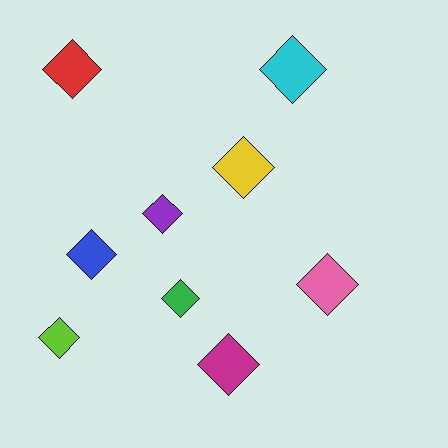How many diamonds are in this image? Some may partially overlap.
There are 9 diamonds.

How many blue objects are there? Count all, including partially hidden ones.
There is 1 blue object.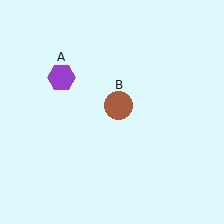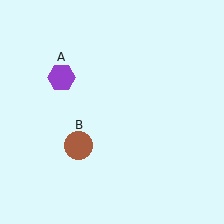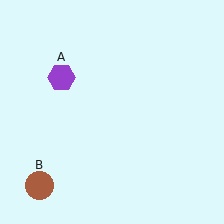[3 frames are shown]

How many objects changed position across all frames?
1 object changed position: brown circle (object B).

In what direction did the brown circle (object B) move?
The brown circle (object B) moved down and to the left.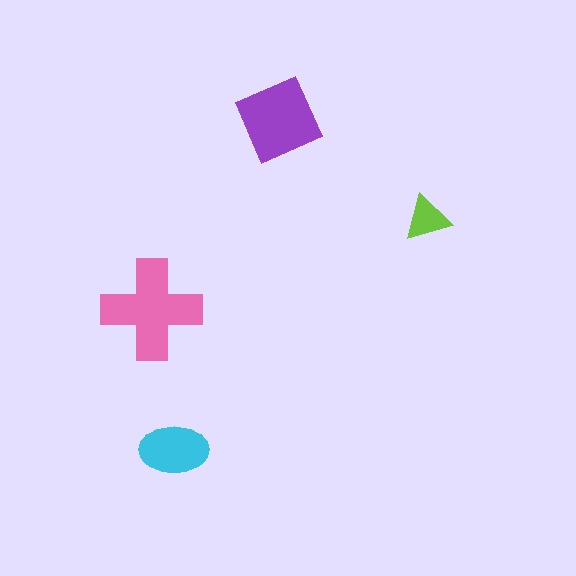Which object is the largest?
The pink cross.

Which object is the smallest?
The lime triangle.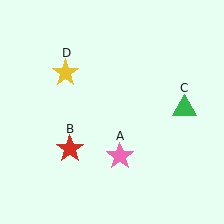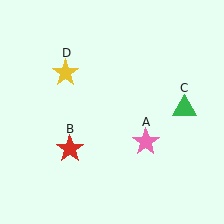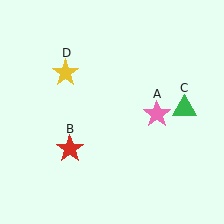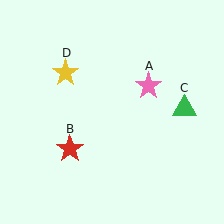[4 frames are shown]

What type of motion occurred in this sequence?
The pink star (object A) rotated counterclockwise around the center of the scene.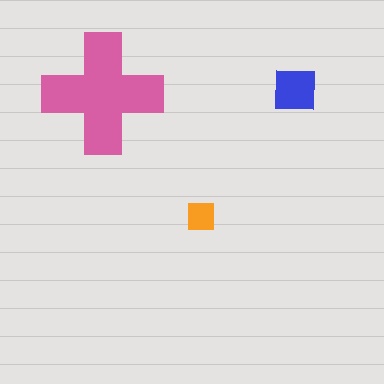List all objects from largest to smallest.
The pink cross, the blue square, the orange square.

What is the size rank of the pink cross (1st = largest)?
1st.